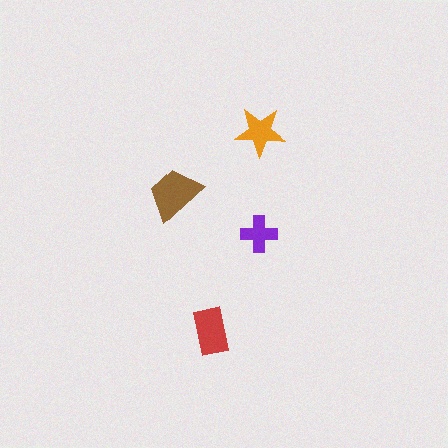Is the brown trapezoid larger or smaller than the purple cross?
Larger.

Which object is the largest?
The brown trapezoid.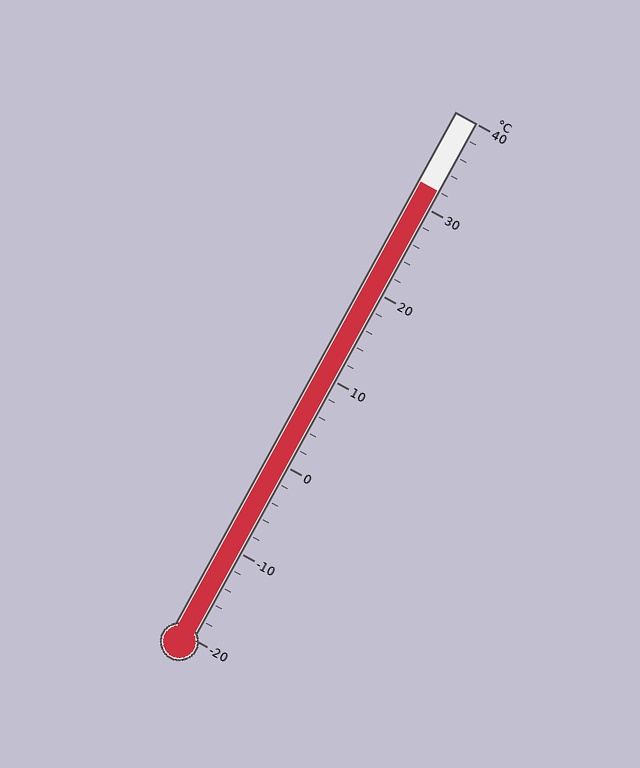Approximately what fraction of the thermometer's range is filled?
The thermometer is filled to approximately 85% of its range.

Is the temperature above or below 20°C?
The temperature is above 20°C.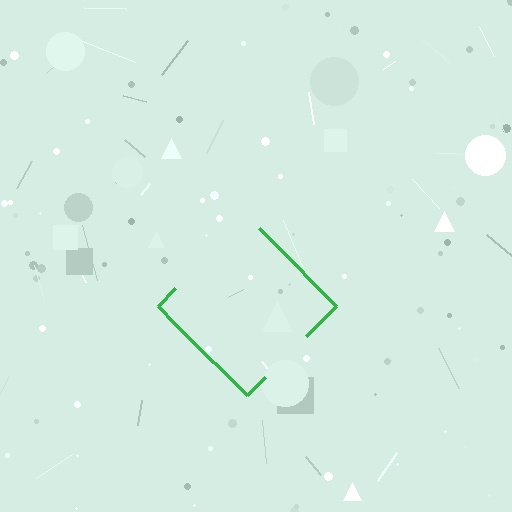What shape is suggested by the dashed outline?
The dashed outline suggests a diamond.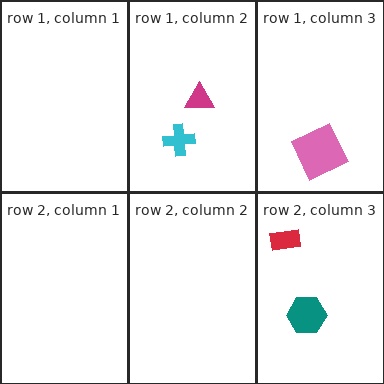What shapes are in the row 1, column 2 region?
The magenta triangle, the cyan cross.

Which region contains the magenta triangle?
The row 1, column 2 region.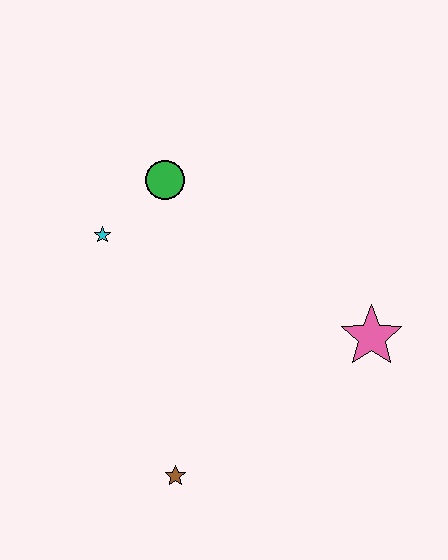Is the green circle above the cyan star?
Yes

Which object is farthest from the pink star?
The cyan star is farthest from the pink star.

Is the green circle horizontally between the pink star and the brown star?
No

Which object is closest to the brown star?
The pink star is closest to the brown star.